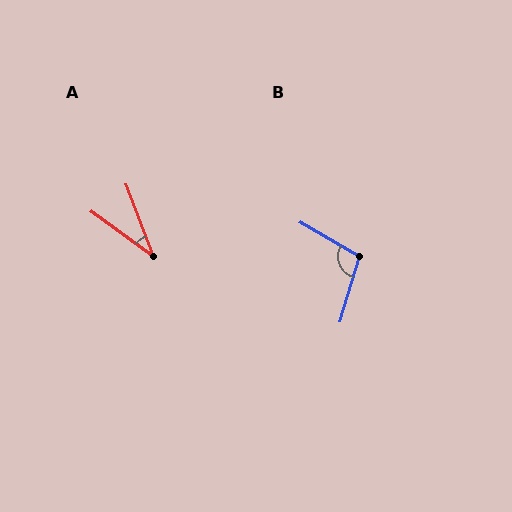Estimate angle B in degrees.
Approximately 103 degrees.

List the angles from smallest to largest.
A (33°), B (103°).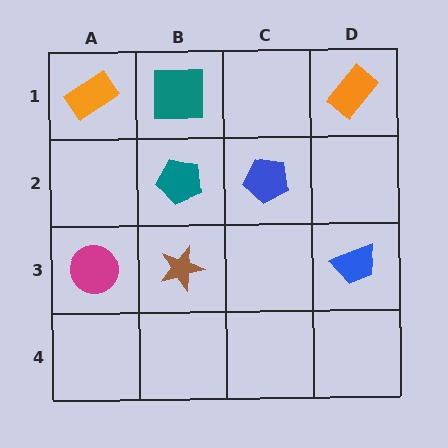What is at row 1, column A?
An orange rectangle.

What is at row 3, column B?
A brown star.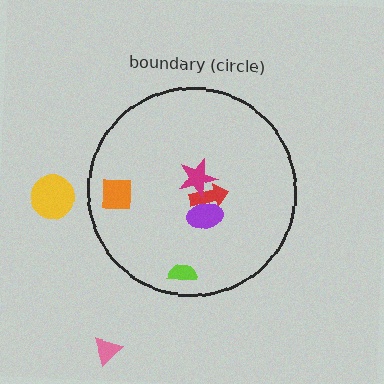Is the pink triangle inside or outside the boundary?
Outside.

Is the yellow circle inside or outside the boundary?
Outside.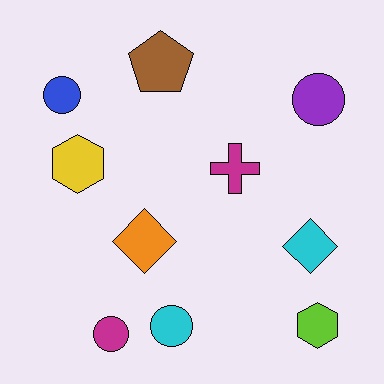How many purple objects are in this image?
There is 1 purple object.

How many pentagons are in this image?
There is 1 pentagon.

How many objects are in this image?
There are 10 objects.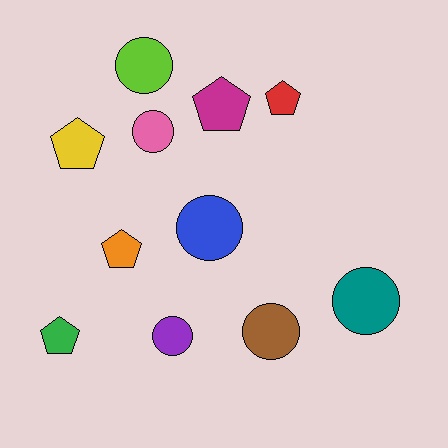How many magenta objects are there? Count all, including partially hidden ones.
There is 1 magenta object.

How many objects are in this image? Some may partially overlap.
There are 11 objects.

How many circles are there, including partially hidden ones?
There are 6 circles.